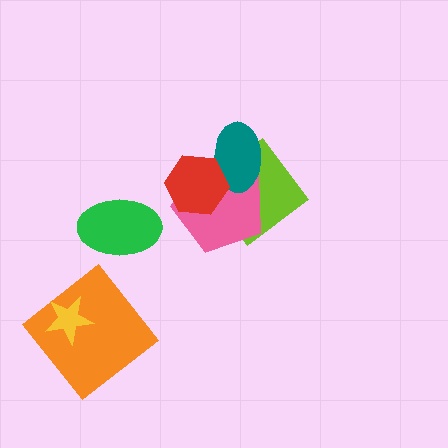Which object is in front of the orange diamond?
The yellow star is in front of the orange diamond.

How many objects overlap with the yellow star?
1 object overlaps with the yellow star.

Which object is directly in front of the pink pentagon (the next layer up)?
The teal ellipse is directly in front of the pink pentagon.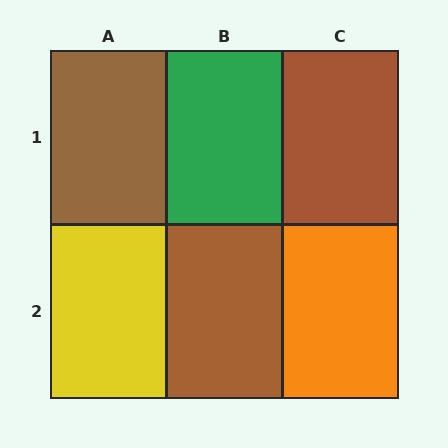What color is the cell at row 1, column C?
Brown.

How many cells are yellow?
1 cell is yellow.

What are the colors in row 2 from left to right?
Yellow, brown, orange.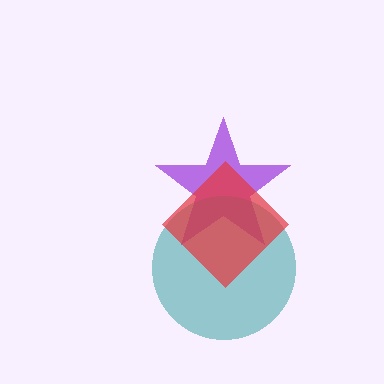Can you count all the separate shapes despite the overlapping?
Yes, there are 3 separate shapes.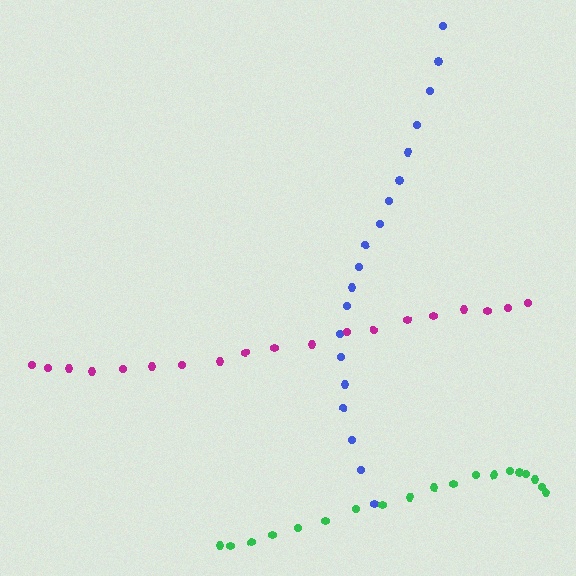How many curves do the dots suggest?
There are 3 distinct paths.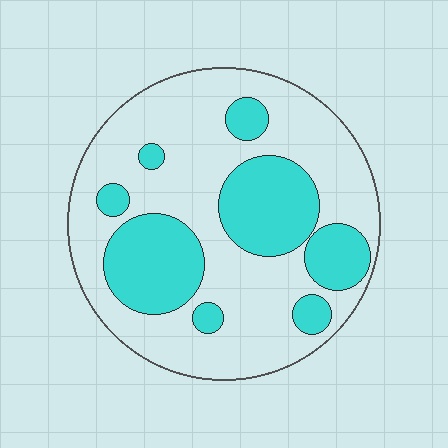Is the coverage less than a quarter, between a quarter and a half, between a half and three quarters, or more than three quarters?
Between a quarter and a half.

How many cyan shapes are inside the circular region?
8.